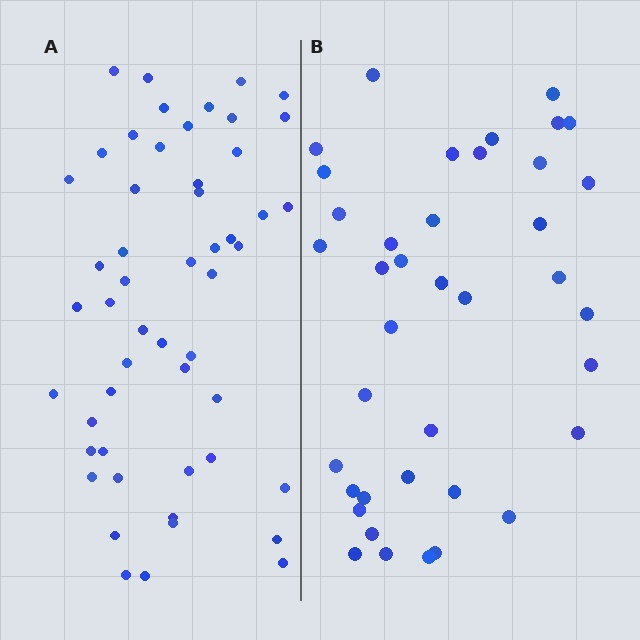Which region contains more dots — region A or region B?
Region A (the left region) has more dots.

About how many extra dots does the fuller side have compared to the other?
Region A has approximately 15 more dots than region B.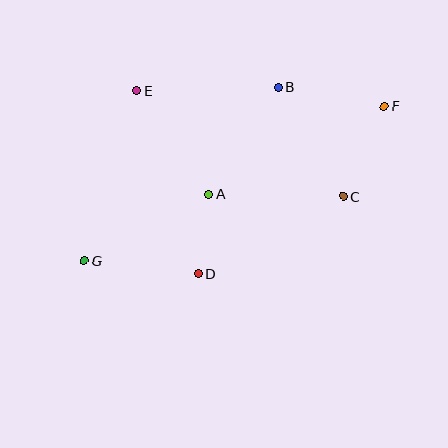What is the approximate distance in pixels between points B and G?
The distance between B and G is approximately 260 pixels.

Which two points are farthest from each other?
Points F and G are farthest from each other.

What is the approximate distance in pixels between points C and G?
The distance between C and G is approximately 267 pixels.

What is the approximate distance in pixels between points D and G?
The distance between D and G is approximately 115 pixels.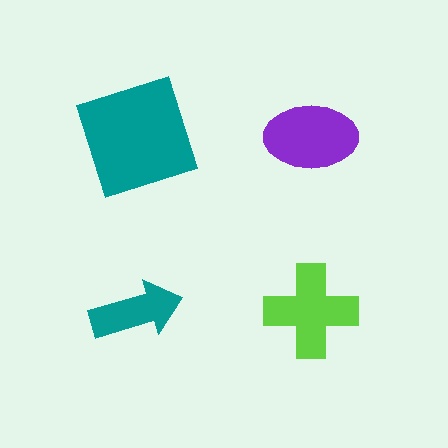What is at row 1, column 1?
A teal square.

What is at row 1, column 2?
A purple ellipse.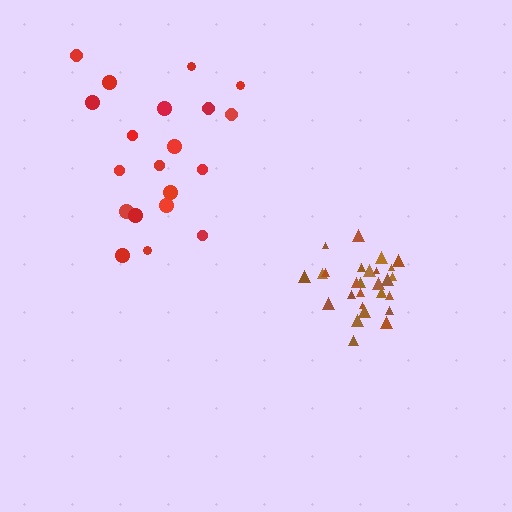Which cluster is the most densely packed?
Brown.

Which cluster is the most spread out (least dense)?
Red.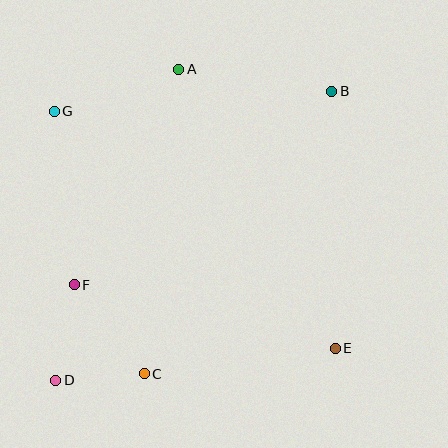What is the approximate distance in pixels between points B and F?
The distance between B and F is approximately 322 pixels.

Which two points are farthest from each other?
Points B and D are farthest from each other.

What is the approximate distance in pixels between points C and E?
The distance between C and E is approximately 193 pixels.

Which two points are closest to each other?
Points C and D are closest to each other.